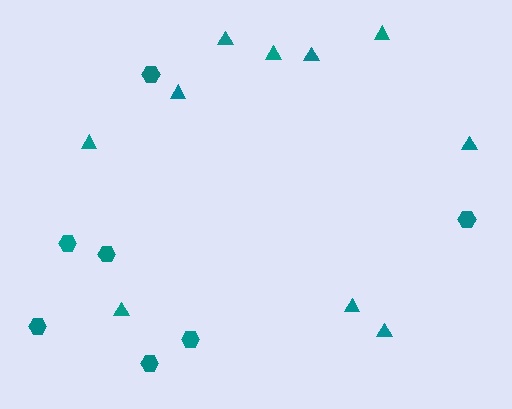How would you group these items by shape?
There are 2 groups: one group of hexagons (7) and one group of triangles (10).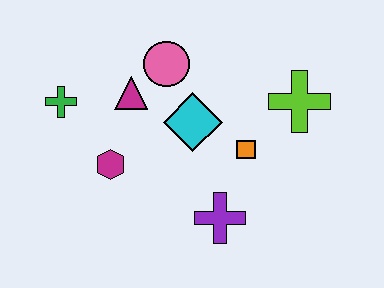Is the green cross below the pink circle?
Yes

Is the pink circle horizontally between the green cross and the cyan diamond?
Yes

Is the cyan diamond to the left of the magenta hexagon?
No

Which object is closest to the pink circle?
The magenta triangle is closest to the pink circle.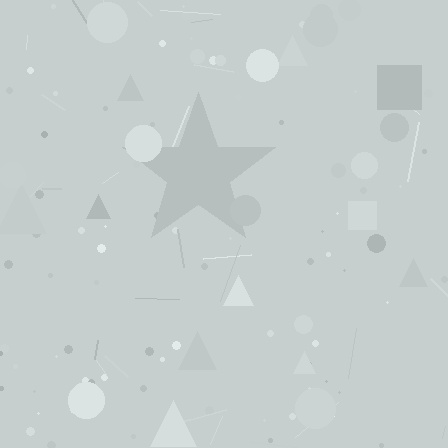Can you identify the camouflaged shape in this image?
The camouflaged shape is a star.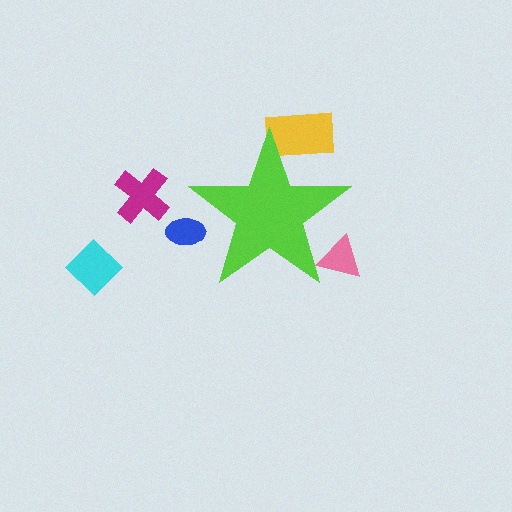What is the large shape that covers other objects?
A lime star.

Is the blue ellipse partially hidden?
Yes, the blue ellipse is partially hidden behind the lime star.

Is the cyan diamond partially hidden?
No, the cyan diamond is fully visible.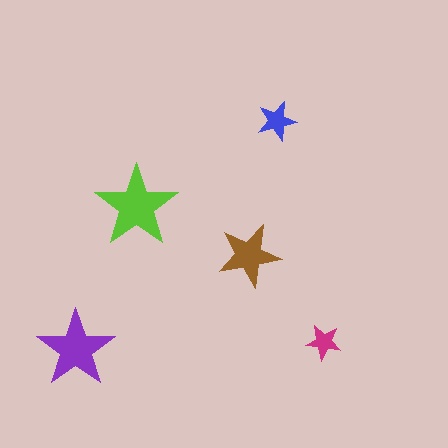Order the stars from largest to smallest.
the lime one, the purple one, the brown one, the blue one, the magenta one.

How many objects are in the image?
There are 5 objects in the image.